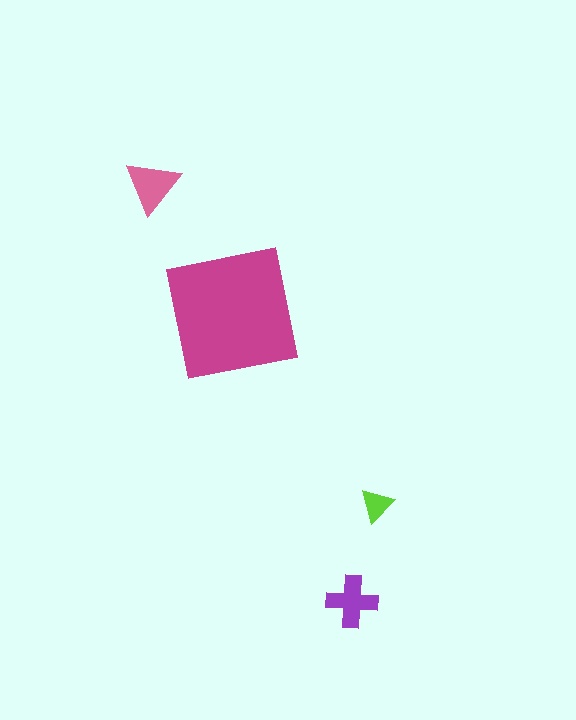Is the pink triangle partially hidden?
No, the pink triangle is fully visible.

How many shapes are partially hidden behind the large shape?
0 shapes are partially hidden.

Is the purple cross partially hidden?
No, the purple cross is fully visible.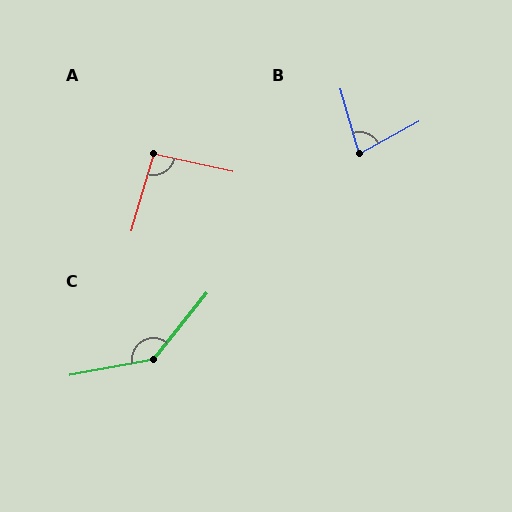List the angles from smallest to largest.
B (77°), A (94°), C (139°).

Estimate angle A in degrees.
Approximately 94 degrees.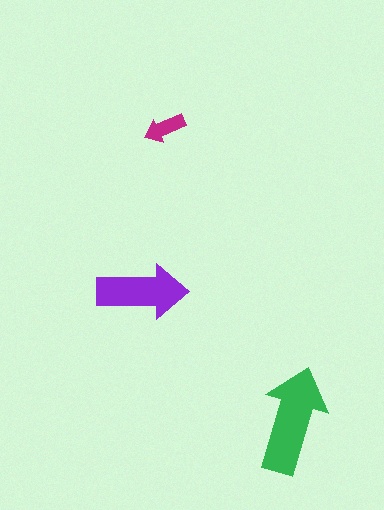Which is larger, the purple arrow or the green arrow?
The green one.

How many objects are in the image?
There are 3 objects in the image.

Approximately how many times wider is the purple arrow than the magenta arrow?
About 2 times wider.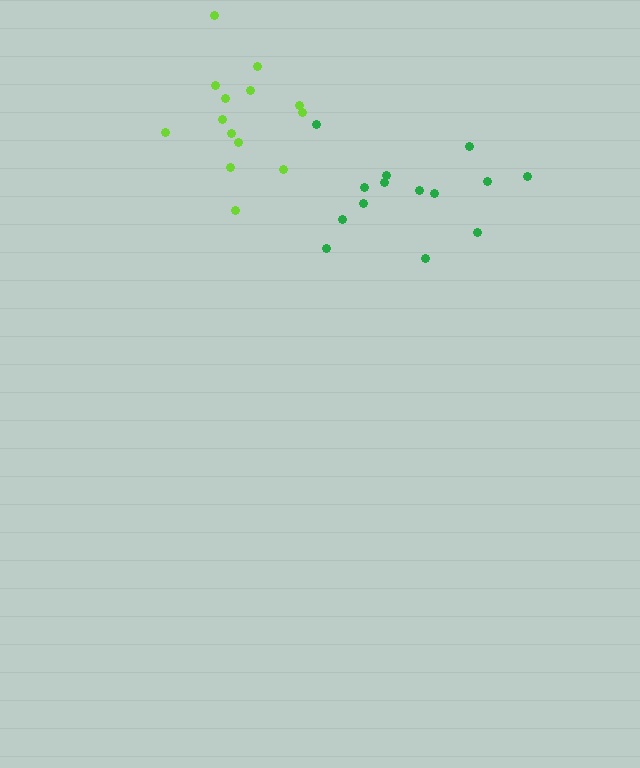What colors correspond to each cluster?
The clusters are colored: lime, green.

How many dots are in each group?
Group 1: 14 dots, Group 2: 14 dots (28 total).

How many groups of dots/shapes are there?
There are 2 groups.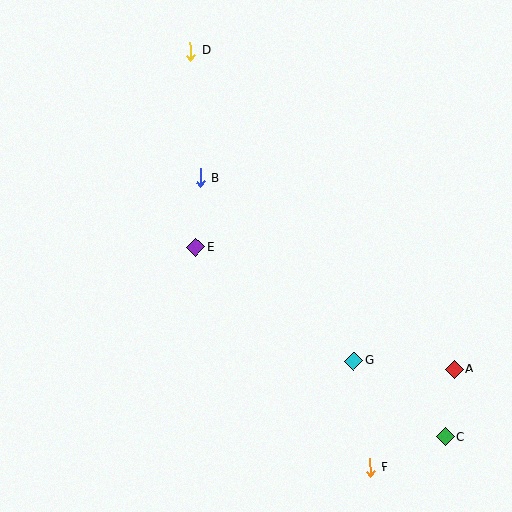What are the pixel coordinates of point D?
Point D is at (191, 51).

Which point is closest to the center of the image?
Point E at (195, 247) is closest to the center.